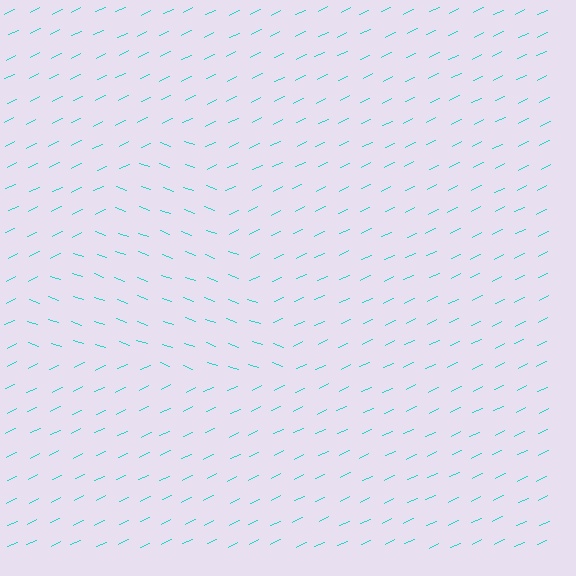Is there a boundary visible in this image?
Yes, there is a texture boundary formed by a change in line orientation.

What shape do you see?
I see a triangle.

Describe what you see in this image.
The image is filled with small cyan line segments. A triangle region in the image has lines oriented differently from the surrounding lines, creating a visible texture boundary.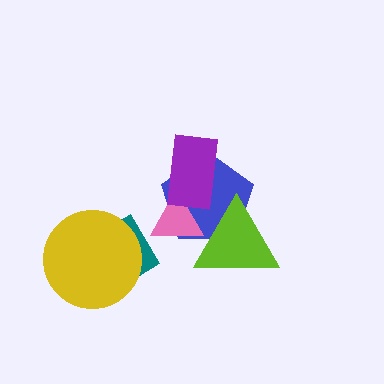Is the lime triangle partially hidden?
Yes, it is partially covered by another shape.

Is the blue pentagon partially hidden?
Yes, it is partially covered by another shape.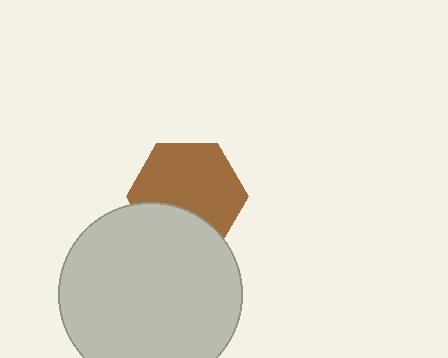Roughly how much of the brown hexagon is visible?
Most of it is visible (roughly 69%).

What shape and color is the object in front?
The object in front is a light gray circle.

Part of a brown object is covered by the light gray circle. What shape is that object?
It is a hexagon.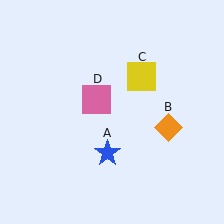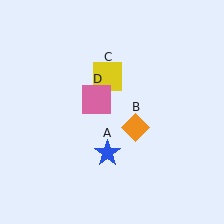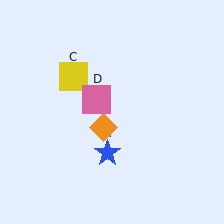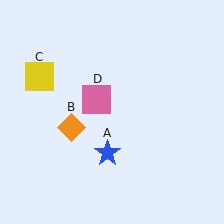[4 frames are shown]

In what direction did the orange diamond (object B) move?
The orange diamond (object B) moved left.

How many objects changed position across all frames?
2 objects changed position: orange diamond (object B), yellow square (object C).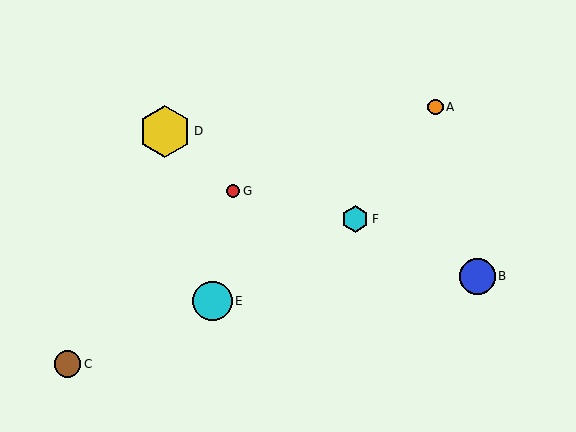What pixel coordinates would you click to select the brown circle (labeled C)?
Click at (67, 364) to select the brown circle C.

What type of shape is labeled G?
Shape G is a red circle.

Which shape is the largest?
The yellow hexagon (labeled D) is the largest.